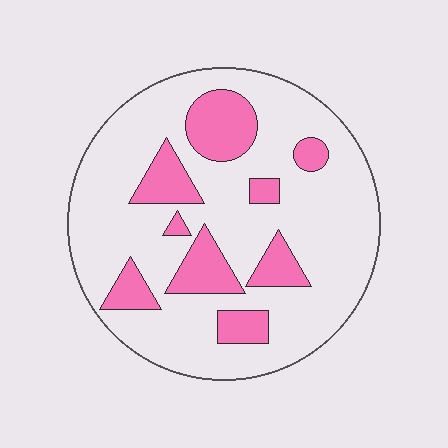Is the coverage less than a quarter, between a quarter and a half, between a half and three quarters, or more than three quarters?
Less than a quarter.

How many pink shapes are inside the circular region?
9.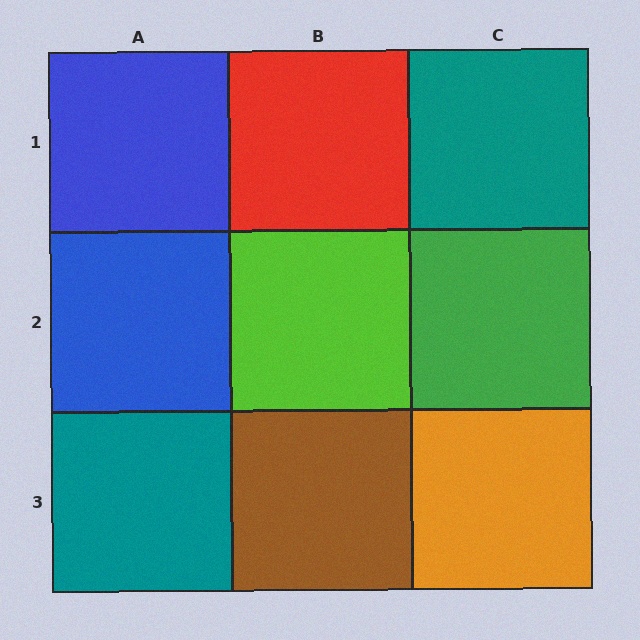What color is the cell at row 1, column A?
Blue.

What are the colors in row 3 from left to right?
Teal, brown, orange.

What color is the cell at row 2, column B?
Lime.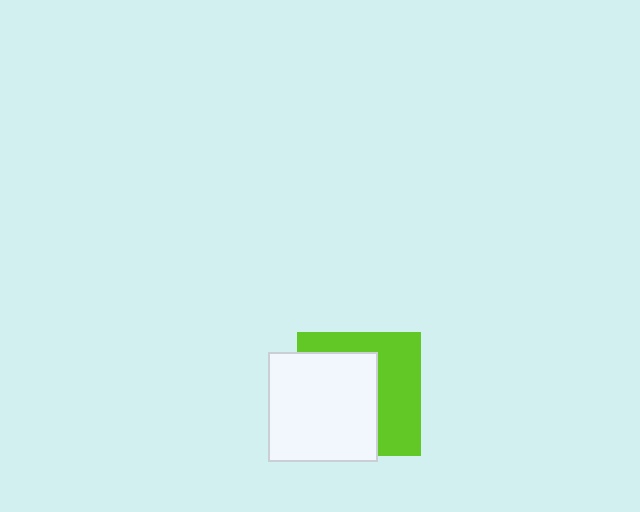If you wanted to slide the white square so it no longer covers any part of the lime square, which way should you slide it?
Slide it left — that is the most direct way to separate the two shapes.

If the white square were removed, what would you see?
You would see the complete lime square.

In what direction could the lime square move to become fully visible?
The lime square could move right. That would shift it out from behind the white square entirely.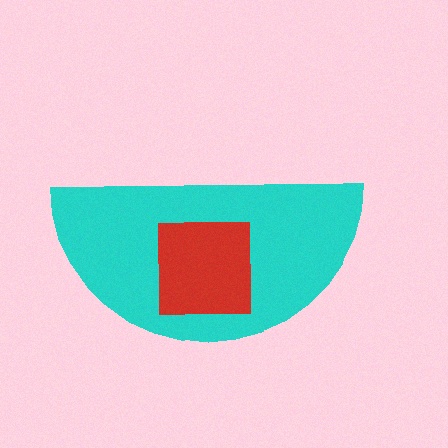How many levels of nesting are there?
2.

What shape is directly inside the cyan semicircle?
The red square.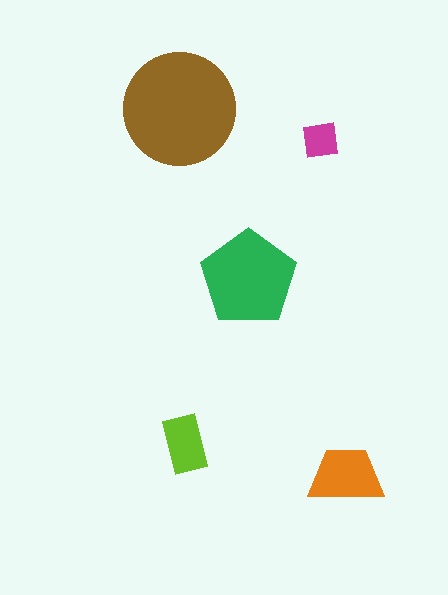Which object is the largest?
The brown circle.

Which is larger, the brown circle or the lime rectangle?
The brown circle.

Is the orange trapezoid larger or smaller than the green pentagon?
Smaller.